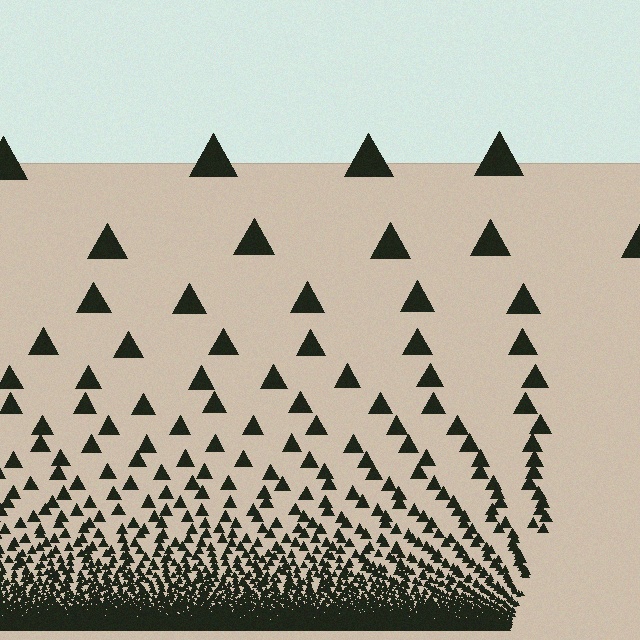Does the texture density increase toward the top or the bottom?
Density increases toward the bottom.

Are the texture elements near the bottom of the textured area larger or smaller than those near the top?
Smaller. The gradient is inverted — elements near the bottom are smaller and denser.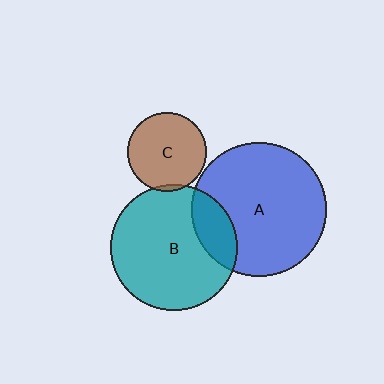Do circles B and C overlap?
Yes.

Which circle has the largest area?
Circle A (blue).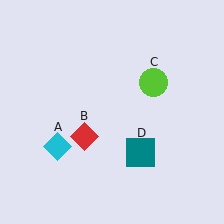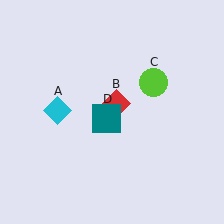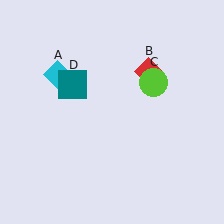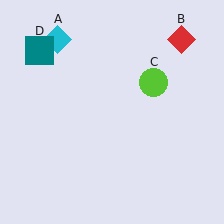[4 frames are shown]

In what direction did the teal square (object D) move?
The teal square (object D) moved up and to the left.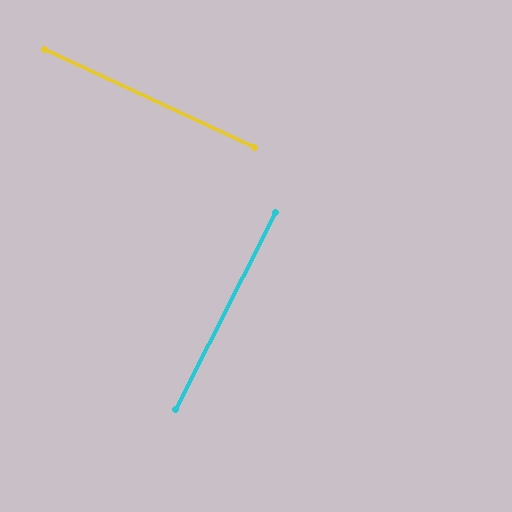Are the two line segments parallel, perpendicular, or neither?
Perpendicular — they meet at approximately 88°.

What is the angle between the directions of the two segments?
Approximately 88 degrees.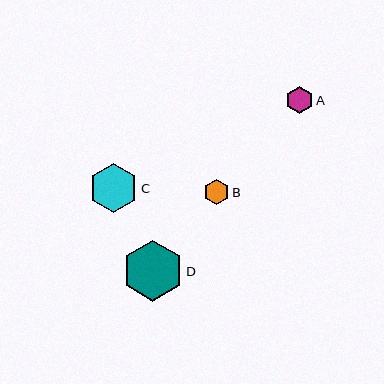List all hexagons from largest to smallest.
From largest to smallest: D, C, A, B.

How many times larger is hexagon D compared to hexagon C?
Hexagon D is approximately 1.2 times the size of hexagon C.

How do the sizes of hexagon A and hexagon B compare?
Hexagon A and hexagon B are approximately the same size.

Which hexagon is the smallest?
Hexagon B is the smallest with a size of approximately 25 pixels.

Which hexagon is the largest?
Hexagon D is the largest with a size of approximately 61 pixels.